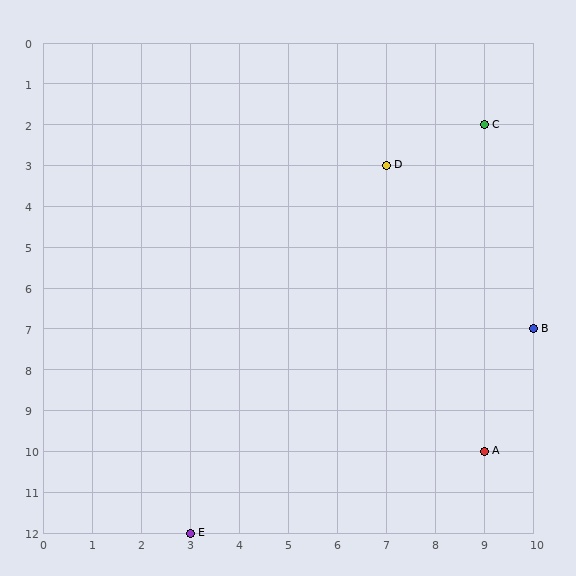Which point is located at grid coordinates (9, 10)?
Point A is at (9, 10).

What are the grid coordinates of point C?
Point C is at grid coordinates (9, 2).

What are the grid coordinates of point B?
Point B is at grid coordinates (10, 7).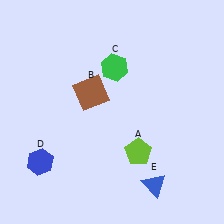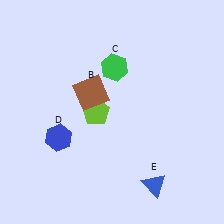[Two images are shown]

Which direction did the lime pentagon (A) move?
The lime pentagon (A) moved left.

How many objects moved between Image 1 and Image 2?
2 objects moved between the two images.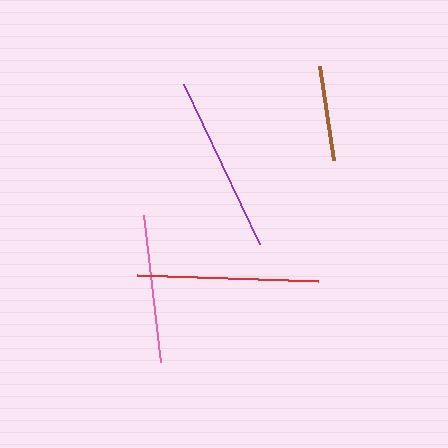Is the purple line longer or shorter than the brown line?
The purple line is longer than the brown line.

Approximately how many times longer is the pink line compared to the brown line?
The pink line is approximately 1.6 times the length of the brown line.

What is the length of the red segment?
The red segment is approximately 181 pixels long.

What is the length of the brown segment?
The brown segment is approximately 95 pixels long.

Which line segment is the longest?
The red line is the longest at approximately 181 pixels.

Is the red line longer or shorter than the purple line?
The red line is longer than the purple line.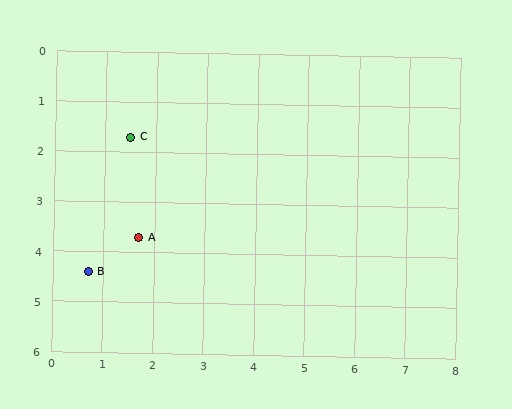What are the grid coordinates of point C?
Point C is at approximately (1.5, 1.7).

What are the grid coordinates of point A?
Point A is at approximately (1.7, 3.7).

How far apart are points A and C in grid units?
Points A and C are about 2.0 grid units apart.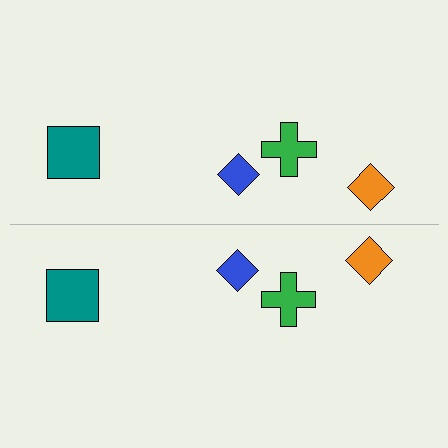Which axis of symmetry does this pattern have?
The pattern has a horizontal axis of symmetry running through the center of the image.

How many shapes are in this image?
There are 8 shapes in this image.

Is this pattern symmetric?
Yes, this pattern has bilateral (reflection) symmetry.